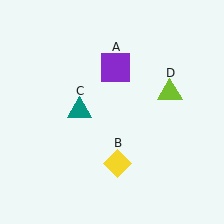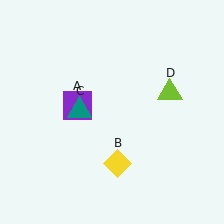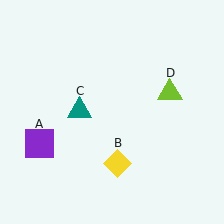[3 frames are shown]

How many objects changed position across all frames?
1 object changed position: purple square (object A).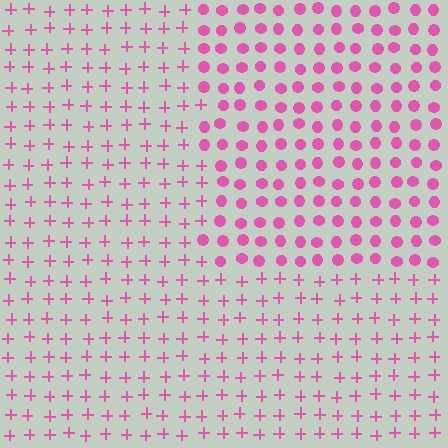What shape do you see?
I see a rectangle.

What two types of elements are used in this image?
The image uses circles inside the rectangle region and plus signs outside it.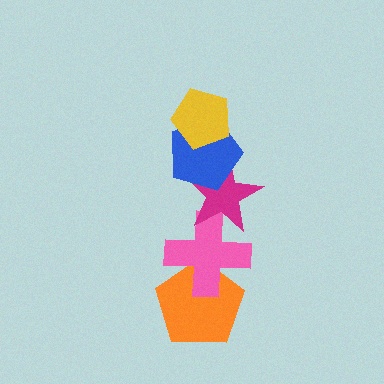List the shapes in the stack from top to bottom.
From top to bottom: the yellow pentagon, the blue pentagon, the magenta star, the pink cross, the orange pentagon.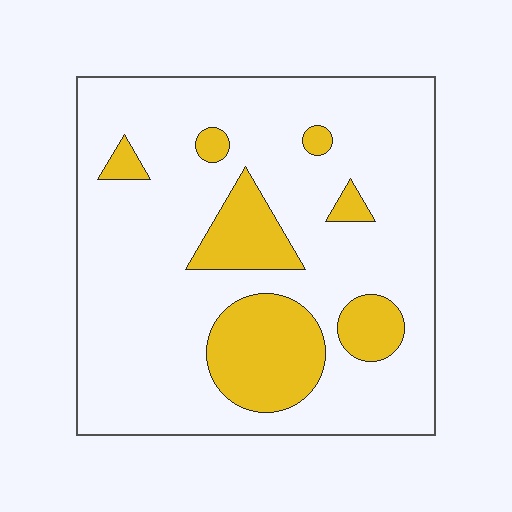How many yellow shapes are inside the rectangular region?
7.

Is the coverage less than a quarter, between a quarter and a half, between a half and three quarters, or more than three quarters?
Less than a quarter.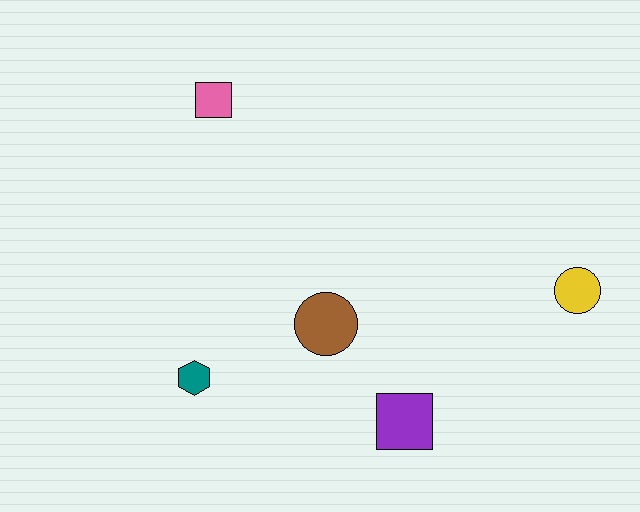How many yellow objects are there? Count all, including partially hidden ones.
There is 1 yellow object.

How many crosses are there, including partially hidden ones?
There are no crosses.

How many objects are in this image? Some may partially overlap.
There are 5 objects.